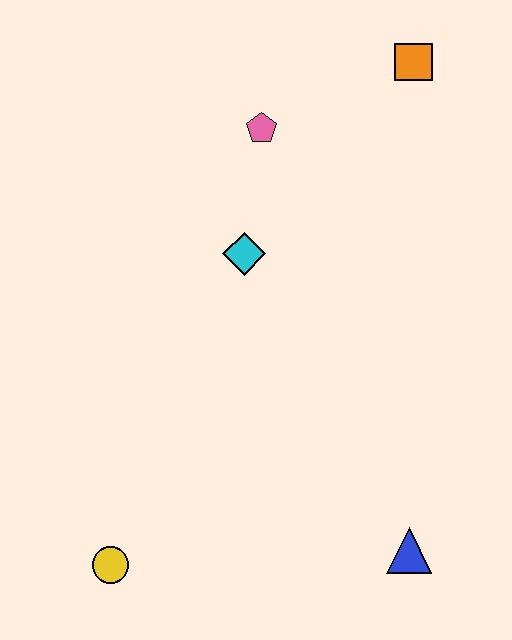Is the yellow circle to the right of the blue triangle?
No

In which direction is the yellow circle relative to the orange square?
The yellow circle is below the orange square.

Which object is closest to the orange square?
The pink pentagon is closest to the orange square.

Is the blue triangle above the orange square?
No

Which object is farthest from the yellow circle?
The orange square is farthest from the yellow circle.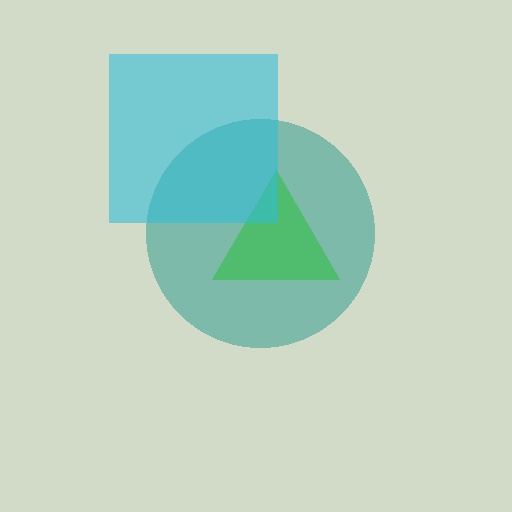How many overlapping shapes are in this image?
There are 3 overlapping shapes in the image.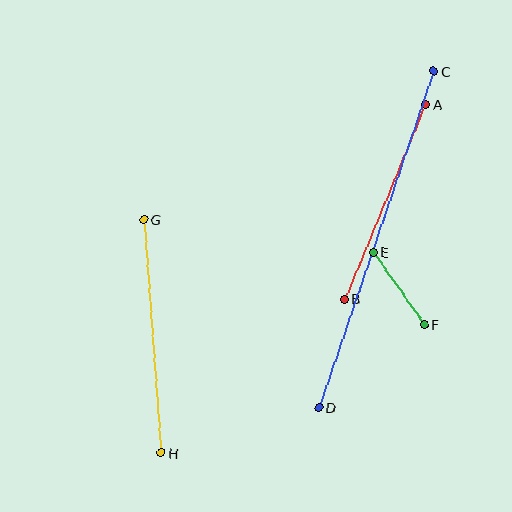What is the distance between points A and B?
The distance is approximately 211 pixels.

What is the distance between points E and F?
The distance is approximately 88 pixels.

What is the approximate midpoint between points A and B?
The midpoint is at approximately (385, 202) pixels.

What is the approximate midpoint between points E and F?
The midpoint is at approximately (399, 288) pixels.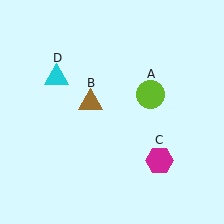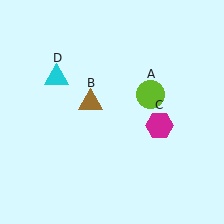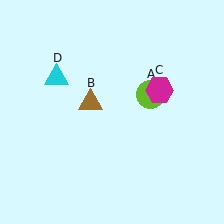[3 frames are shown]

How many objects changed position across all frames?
1 object changed position: magenta hexagon (object C).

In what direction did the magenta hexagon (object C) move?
The magenta hexagon (object C) moved up.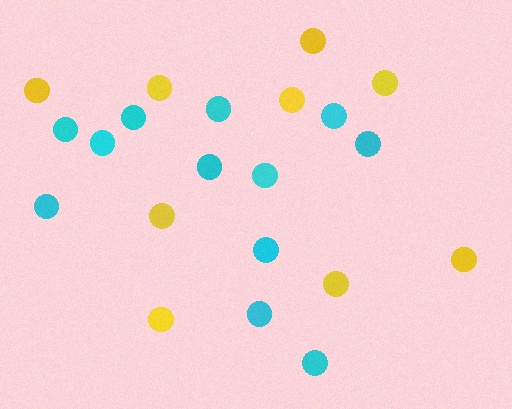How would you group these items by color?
There are 2 groups: one group of cyan circles (12) and one group of yellow circles (9).